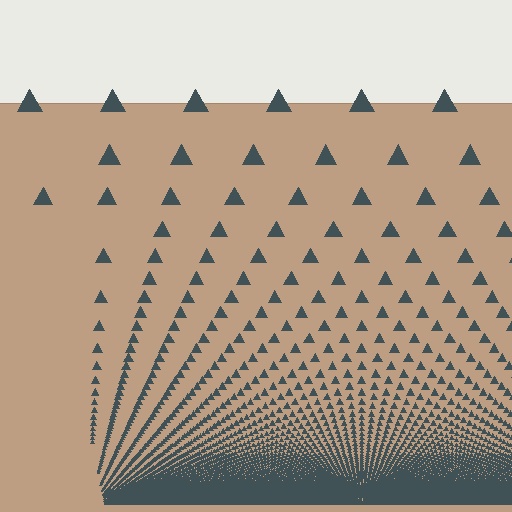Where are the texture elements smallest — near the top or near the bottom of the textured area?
Near the bottom.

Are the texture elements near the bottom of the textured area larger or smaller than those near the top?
Smaller. The gradient is inverted — elements near the bottom are smaller and denser.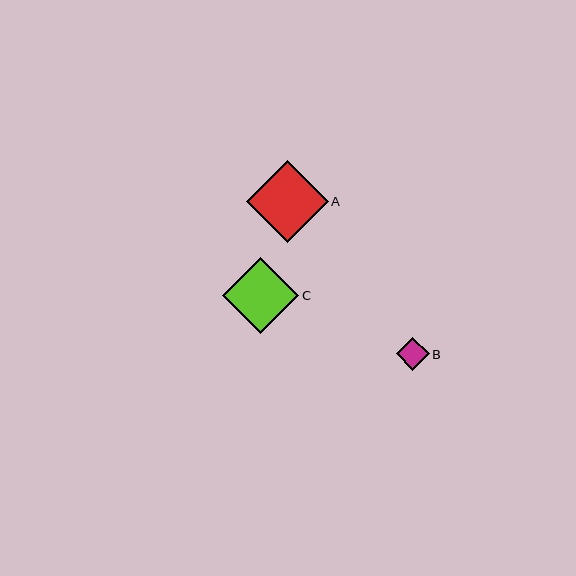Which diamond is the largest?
Diamond A is the largest with a size of approximately 82 pixels.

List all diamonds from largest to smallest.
From largest to smallest: A, C, B.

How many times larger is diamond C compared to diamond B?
Diamond C is approximately 2.3 times the size of diamond B.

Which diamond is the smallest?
Diamond B is the smallest with a size of approximately 33 pixels.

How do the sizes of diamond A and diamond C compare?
Diamond A and diamond C are approximately the same size.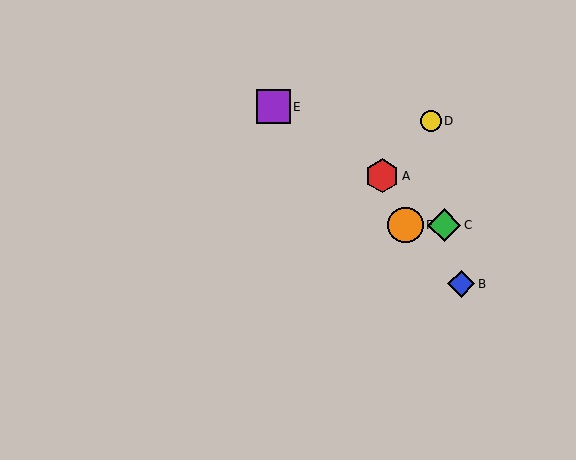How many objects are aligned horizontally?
2 objects (C, F) are aligned horizontally.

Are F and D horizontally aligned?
No, F is at y≈225 and D is at y≈121.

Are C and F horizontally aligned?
Yes, both are at y≈225.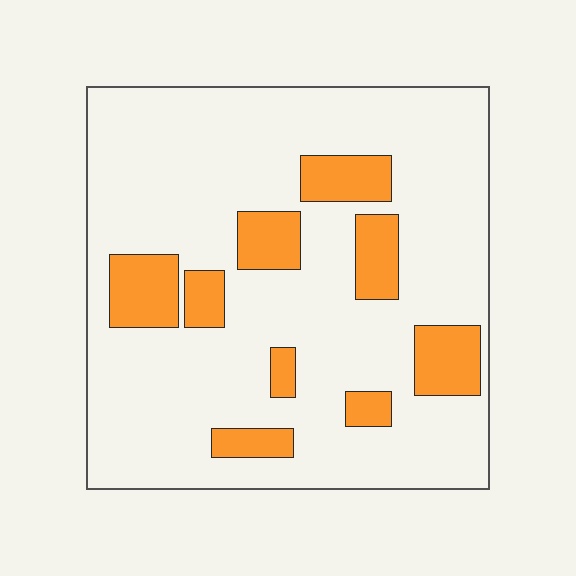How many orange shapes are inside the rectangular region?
9.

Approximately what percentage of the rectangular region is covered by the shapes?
Approximately 20%.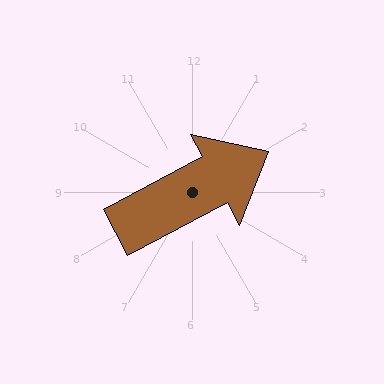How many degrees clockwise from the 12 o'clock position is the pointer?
Approximately 62 degrees.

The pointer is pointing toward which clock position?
Roughly 2 o'clock.